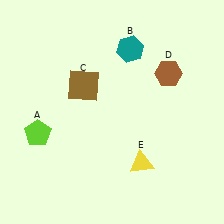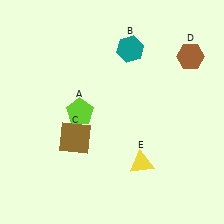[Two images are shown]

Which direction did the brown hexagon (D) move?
The brown hexagon (D) moved right.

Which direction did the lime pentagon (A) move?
The lime pentagon (A) moved right.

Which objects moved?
The objects that moved are: the lime pentagon (A), the brown square (C), the brown hexagon (D).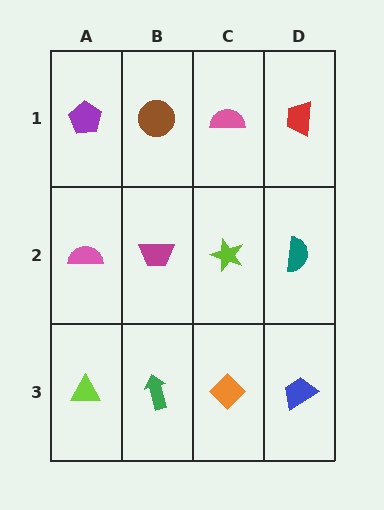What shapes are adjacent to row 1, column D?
A teal semicircle (row 2, column D), a pink semicircle (row 1, column C).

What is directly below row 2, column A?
A lime triangle.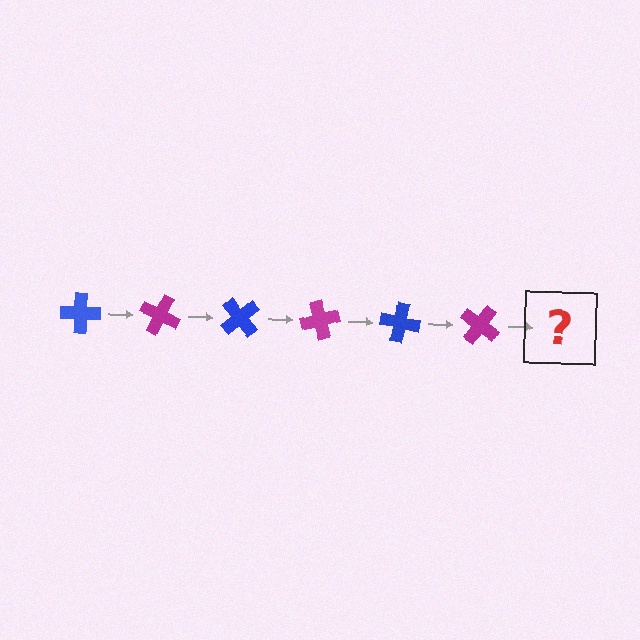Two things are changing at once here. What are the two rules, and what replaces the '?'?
The two rules are that it rotates 25 degrees each step and the color cycles through blue and magenta. The '?' should be a blue cross, rotated 150 degrees from the start.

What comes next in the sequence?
The next element should be a blue cross, rotated 150 degrees from the start.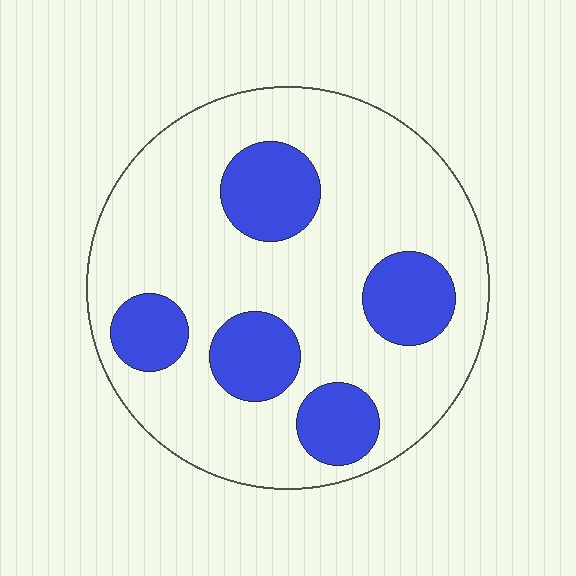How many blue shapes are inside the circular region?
5.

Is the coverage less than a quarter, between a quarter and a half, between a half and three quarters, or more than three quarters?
Less than a quarter.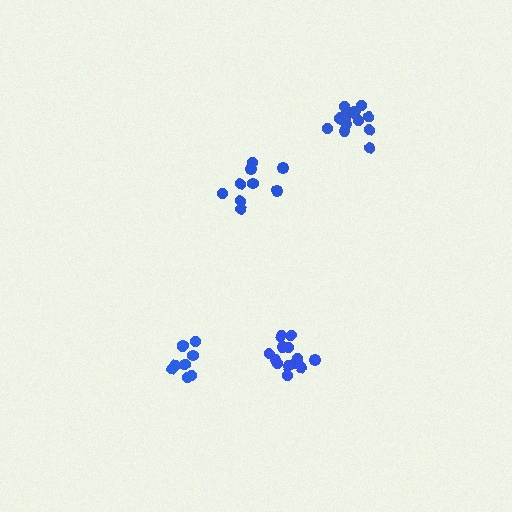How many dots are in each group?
Group 1: 9 dots, Group 2: 14 dots, Group 3: 14 dots, Group 4: 11 dots (48 total).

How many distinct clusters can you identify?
There are 4 distinct clusters.